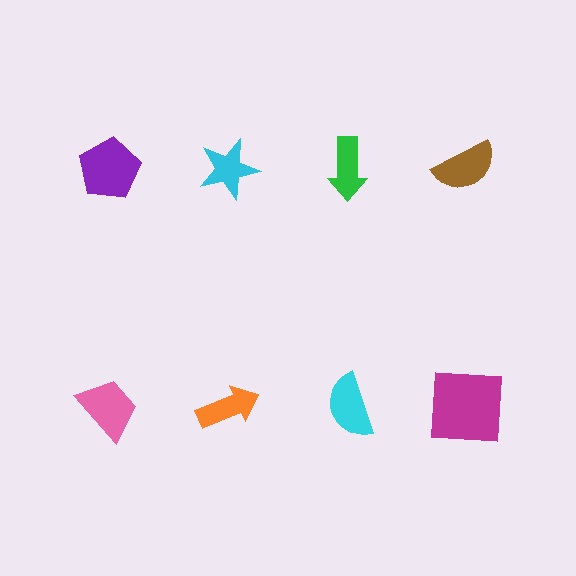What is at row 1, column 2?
A cyan star.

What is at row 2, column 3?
A cyan semicircle.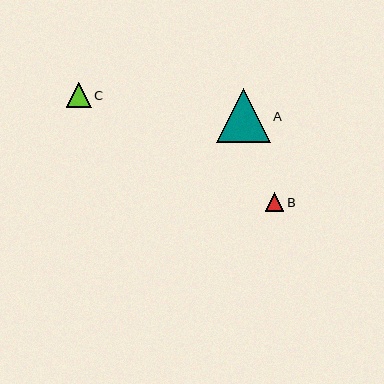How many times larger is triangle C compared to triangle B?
Triangle C is approximately 1.4 times the size of triangle B.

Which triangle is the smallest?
Triangle B is the smallest with a size of approximately 18 pixels.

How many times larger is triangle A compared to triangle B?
Triangle A is approximately 2.9 times the size of triangle B.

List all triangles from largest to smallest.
From largest to smallest: A, C, B.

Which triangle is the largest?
Triangle A is the largest with a size of approximately 54 pixels.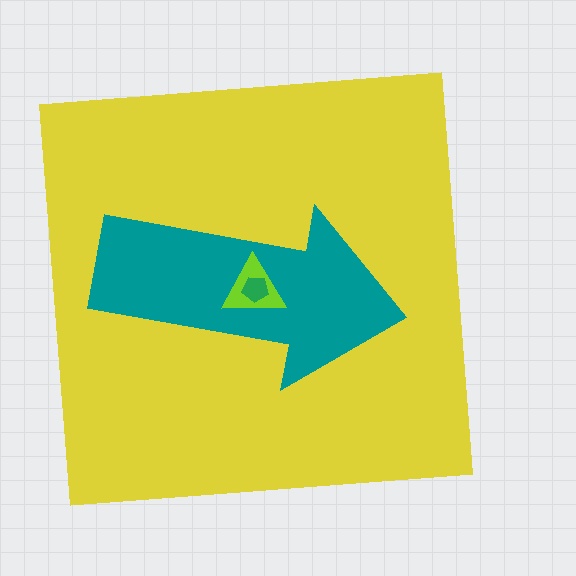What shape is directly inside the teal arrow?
The lime triangle.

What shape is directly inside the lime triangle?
The green pentagon.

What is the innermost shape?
The green pentagon.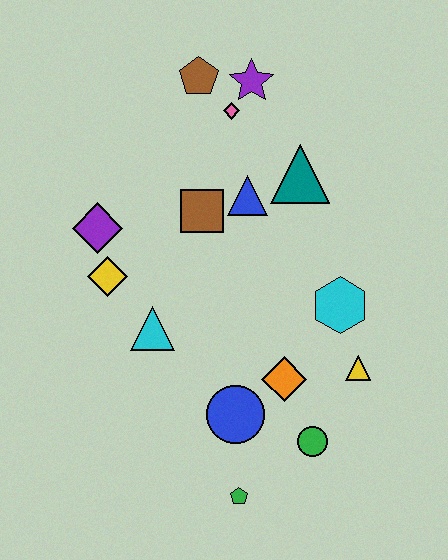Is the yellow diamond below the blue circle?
No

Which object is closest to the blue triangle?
The brown square is closest to the blue triangle.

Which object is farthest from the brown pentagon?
The green pentagon is farthest from the brown pentagon.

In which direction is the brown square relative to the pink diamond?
The brown square is below the pink diamond.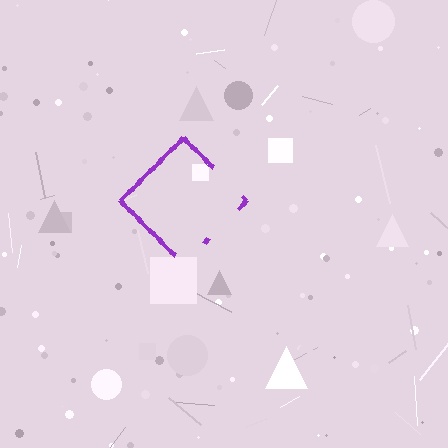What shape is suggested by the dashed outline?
The dashed outline suggests a diamond.